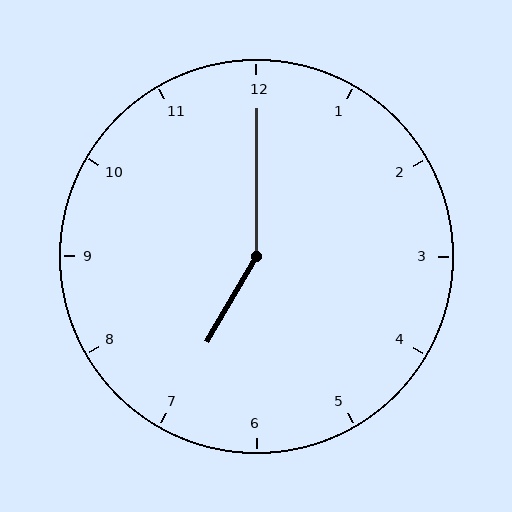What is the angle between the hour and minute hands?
Approximately 150 degrees.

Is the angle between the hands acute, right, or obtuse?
It is obtuse.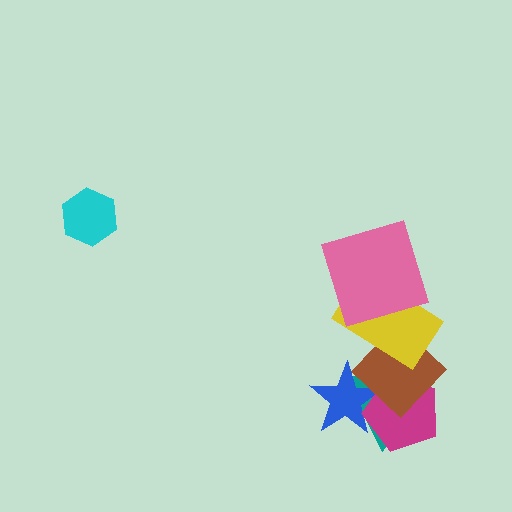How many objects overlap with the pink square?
1 object overlaps with the pink square.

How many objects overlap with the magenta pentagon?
3 objects overlap with the magenta pentagon.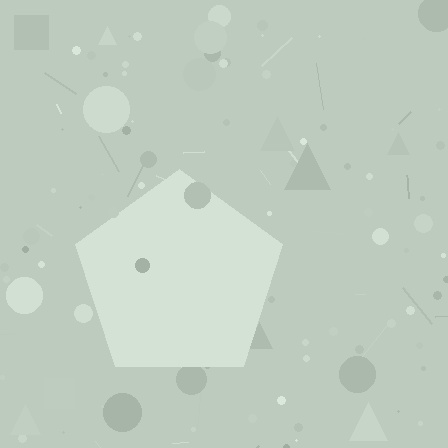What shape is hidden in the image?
A pentagon is hidden in the image.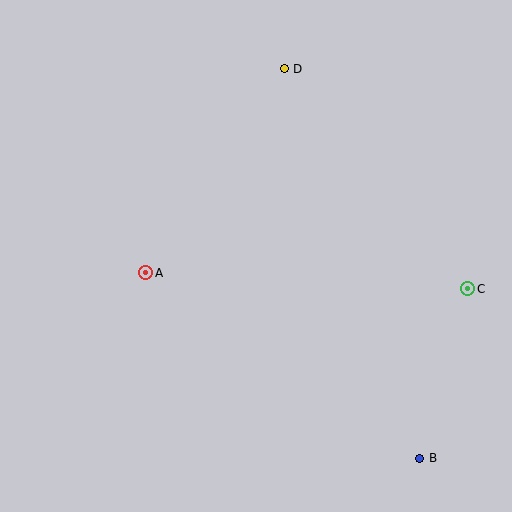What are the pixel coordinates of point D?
Point D is at (284, 69).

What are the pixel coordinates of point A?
Point A is at (146, 273).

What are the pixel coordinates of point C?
Point C is at (468, 289).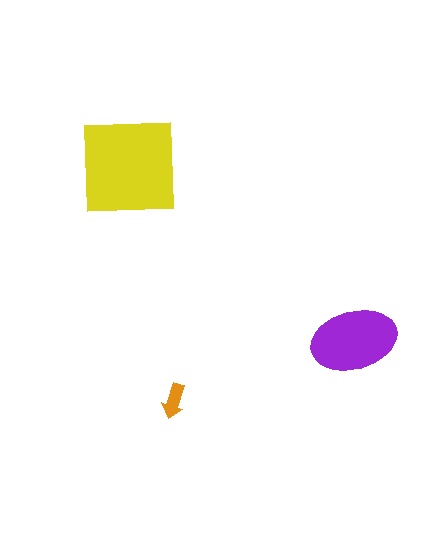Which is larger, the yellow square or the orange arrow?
The yellow square.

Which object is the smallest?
The orange arrow.